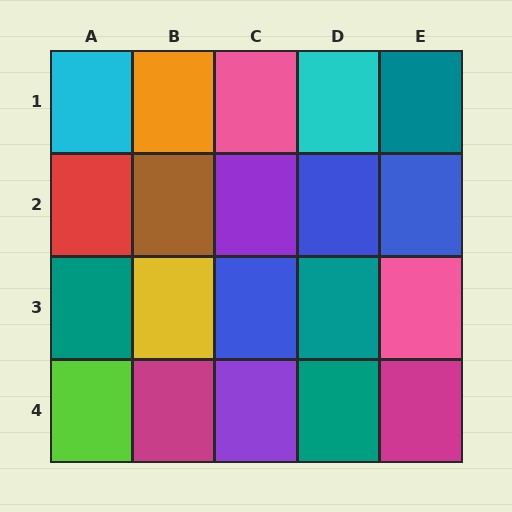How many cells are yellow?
1 cell is yellow.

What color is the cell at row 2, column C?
Purple.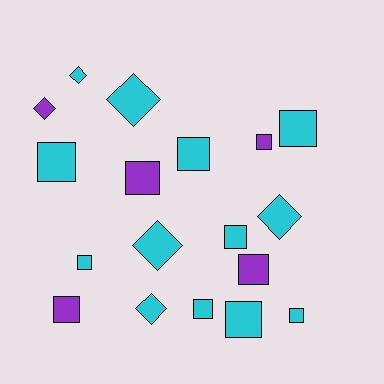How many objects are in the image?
There are 18 objects.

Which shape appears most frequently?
Square, with 12 objects.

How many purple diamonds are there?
There is 1 purple diamond.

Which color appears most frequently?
Cyan, with 13 objects.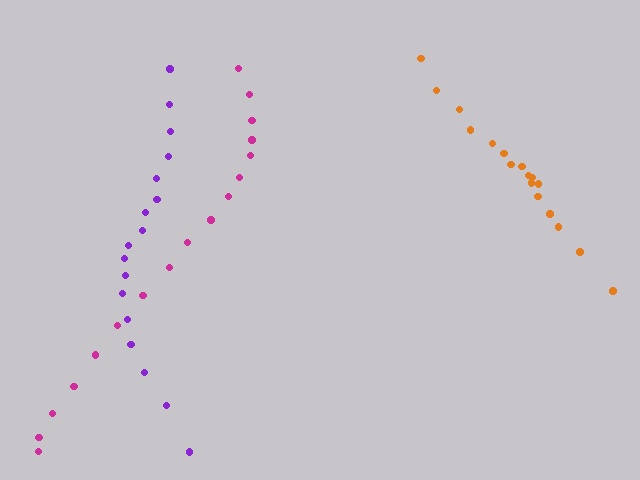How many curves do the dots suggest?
There are 3 distinct paths.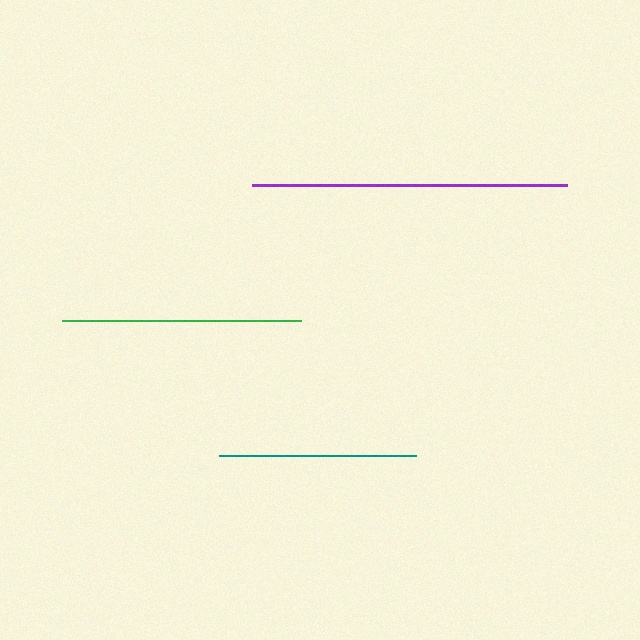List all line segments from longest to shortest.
From longest to shortest: purple, green, teal.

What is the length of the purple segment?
The purple segment is approximately 315 pixels long.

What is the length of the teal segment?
The teal segment is approximately 197 pixels long.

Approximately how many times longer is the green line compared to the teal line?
The green line is approximately 1.2 times the length of the teal line.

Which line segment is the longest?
The purple line is the longest at approximately 315 pixels.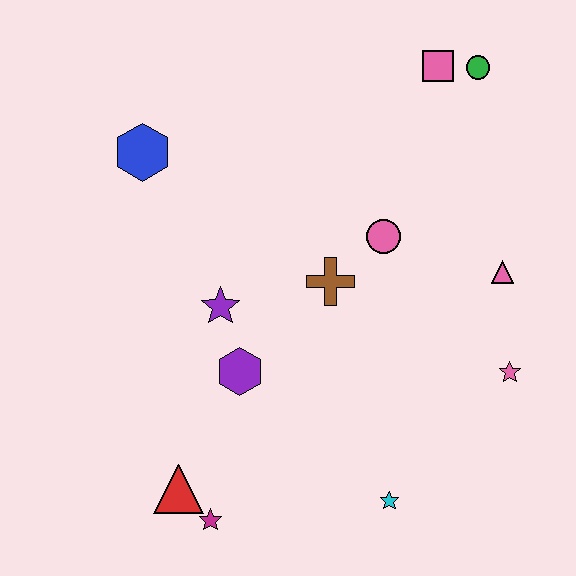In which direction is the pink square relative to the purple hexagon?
The pink square is above the purple hexagon.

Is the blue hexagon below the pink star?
No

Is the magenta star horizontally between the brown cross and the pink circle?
No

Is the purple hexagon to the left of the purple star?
No